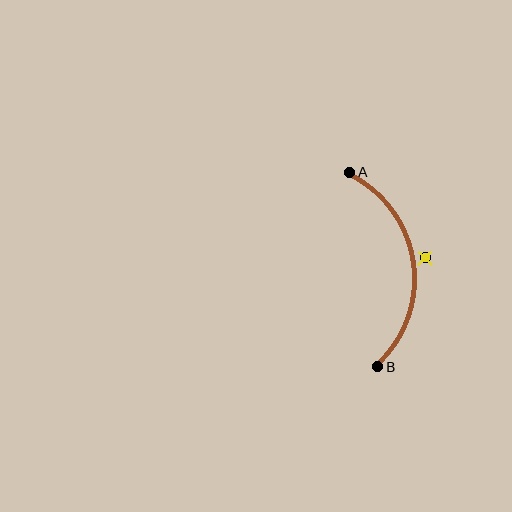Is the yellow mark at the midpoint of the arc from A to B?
No — the yellow mark does not lie on the arc at all. It sits slightly outside the curve.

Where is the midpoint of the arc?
The arc midpoint is the point on the curve farthest from the straight line joining A and B. It sits to the right of that line.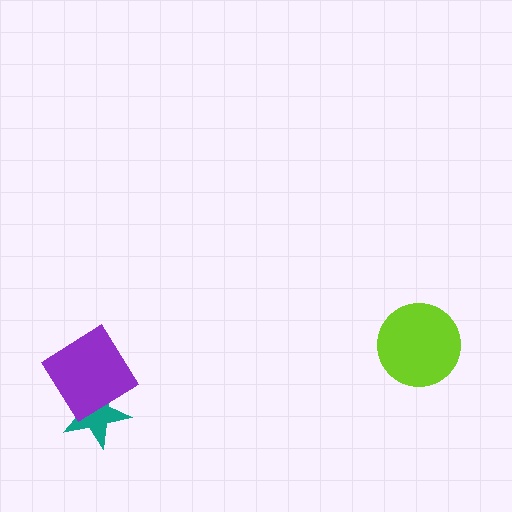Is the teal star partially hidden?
Yes, it is partially covered by another shape.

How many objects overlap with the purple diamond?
1 object overlaps with the purple diamond.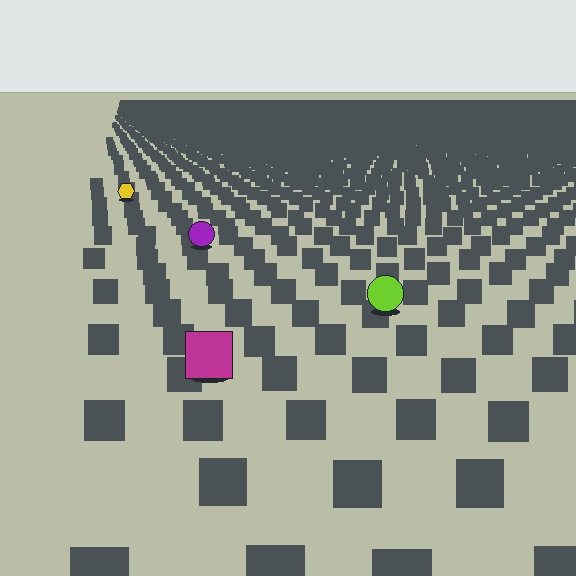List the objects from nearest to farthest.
From nearest to farthest: the magenta square, the lime circle, the purple circle, the yellow hexagon.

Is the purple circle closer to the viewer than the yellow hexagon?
Yes. The purple circle is closer — you can tell from the texture gradient: the ground texture is coarser near it.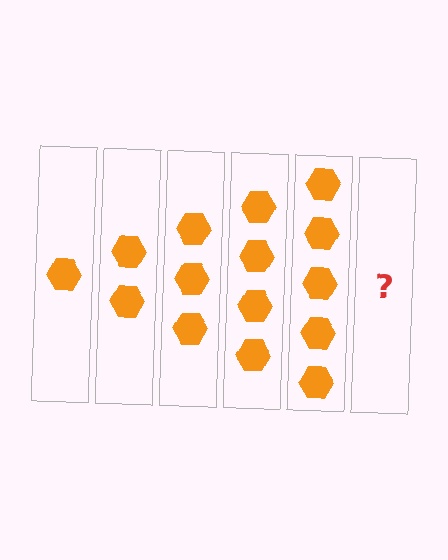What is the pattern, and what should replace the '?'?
The pattern is that each step adds one more hexagon. The '?' should be 6 hexagons.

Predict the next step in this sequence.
The next step is 6 hexagons.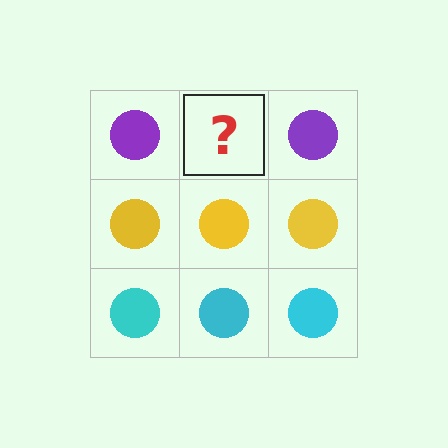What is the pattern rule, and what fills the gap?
The rule is that each row has a consistent color. The gap should be filled with a purple circle.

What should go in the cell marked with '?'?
The missing cell should contain a purple circle.